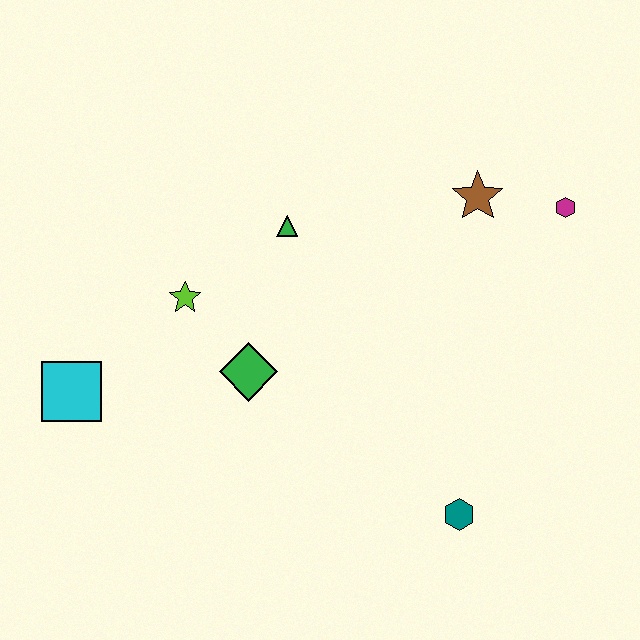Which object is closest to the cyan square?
The lime star is closest to the cyan square.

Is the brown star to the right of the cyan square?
Yes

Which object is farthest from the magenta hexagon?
The cyan square is farthest from the magenta hexagon.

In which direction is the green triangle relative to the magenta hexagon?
The green triangle is to the left of the magenta hexagon.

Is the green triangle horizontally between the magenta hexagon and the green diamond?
Yes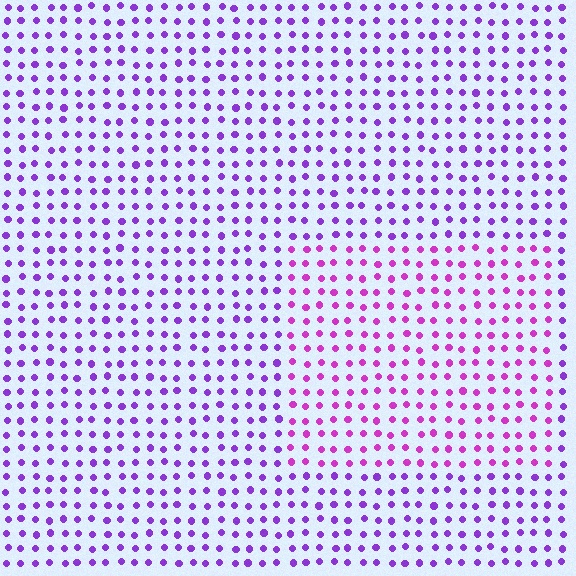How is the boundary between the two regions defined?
The boundary is defined purely by a slight shift in hue (about 31 degrees). Spacing, size, and orientation are identical on both sides.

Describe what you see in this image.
The image is filled with small purple elements in a uniform arrangement. A rectangle-shaped region is visible where the elements are tinted to a slightly different hue, forming a subtle color boundary.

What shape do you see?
I see a rectangle.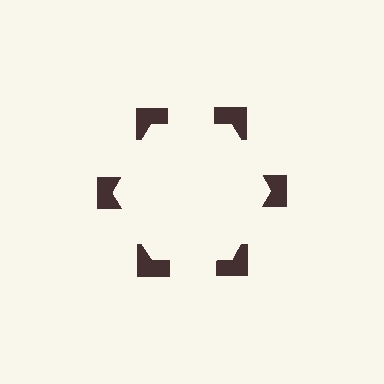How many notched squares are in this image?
There are 6 — one at each vertex of the illusory hexagon.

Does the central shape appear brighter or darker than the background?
It typically appears slightly brighter than the background, even though no actual brightness change is drawn.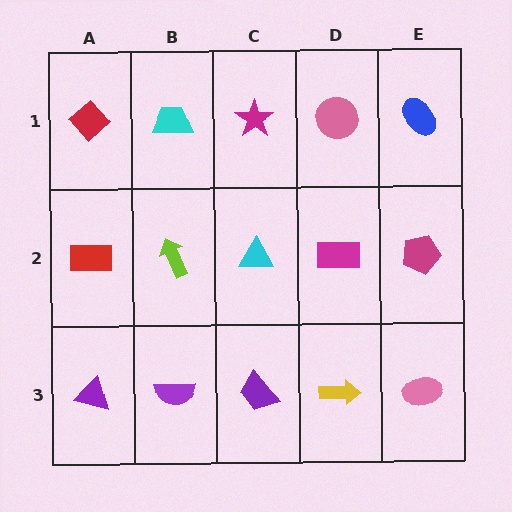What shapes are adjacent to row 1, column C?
A cyan triangle (row 2, column C), a cyan trapezoid (row 1, column B), a pink circle (row 1, column D).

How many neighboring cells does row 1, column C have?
3.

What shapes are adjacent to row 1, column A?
A red rectangle (row 2, column A), a cyan trapezoid (row 1, column B).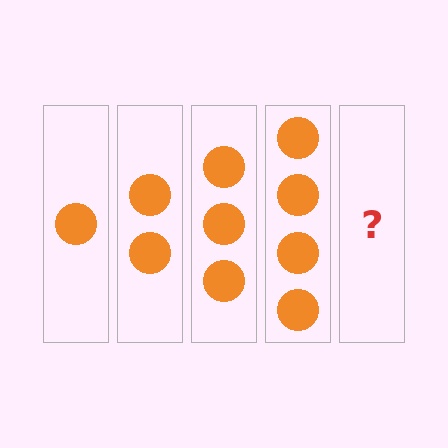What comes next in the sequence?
The next element should be 5 circles.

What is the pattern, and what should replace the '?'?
The pattern is that each step adds one more circle. The '?' should be 5 circles.